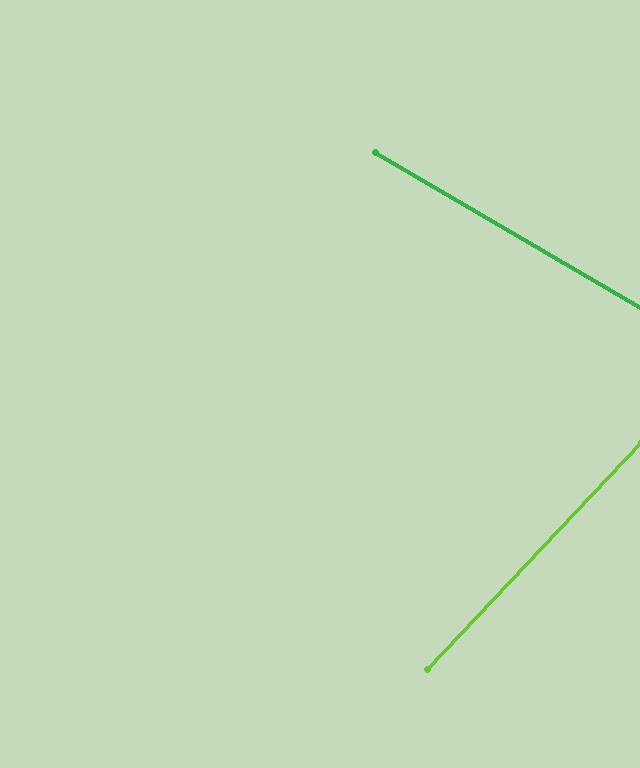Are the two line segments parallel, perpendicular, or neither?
Neither parallel nor perpendicular — they differ by about 77°.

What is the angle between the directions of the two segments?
Approximately 77 degrees.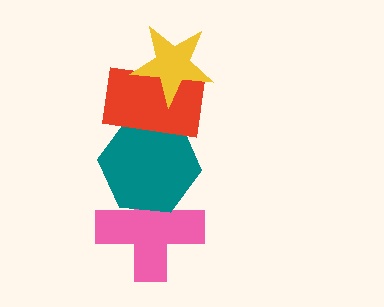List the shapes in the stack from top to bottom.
From top to bottom: the yellow star, the red rectangle, the teal hexagon, the pink cross.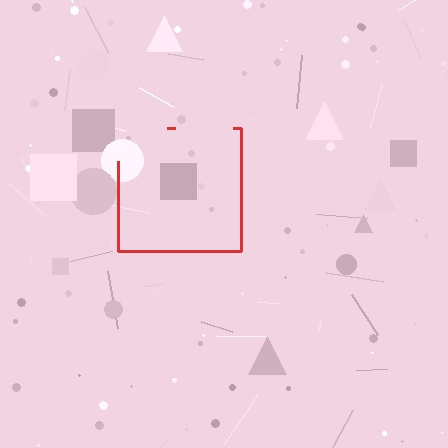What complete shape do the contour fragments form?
The contour fragments form a square.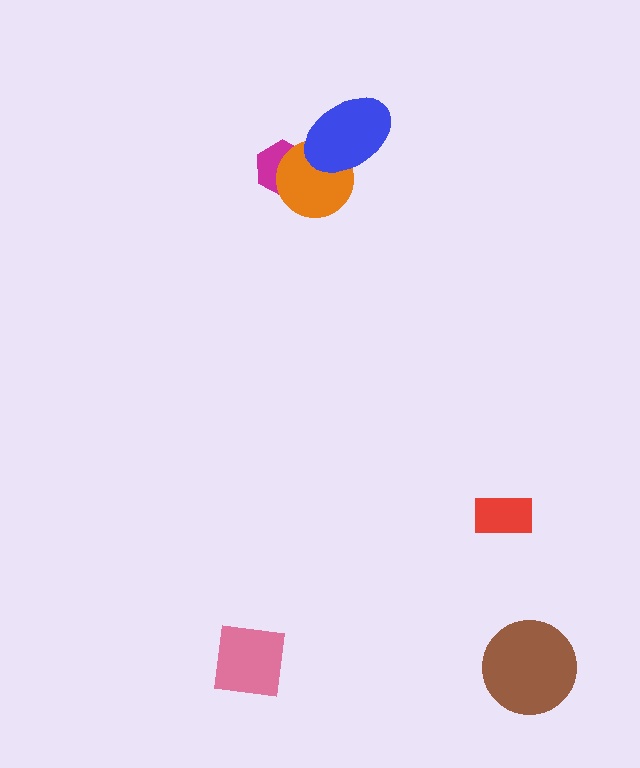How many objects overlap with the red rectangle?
0 objects overlap with the red rectangle.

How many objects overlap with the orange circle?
2 objects overlap with the orange circle.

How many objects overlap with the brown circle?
0 objects overlap with the brown circle.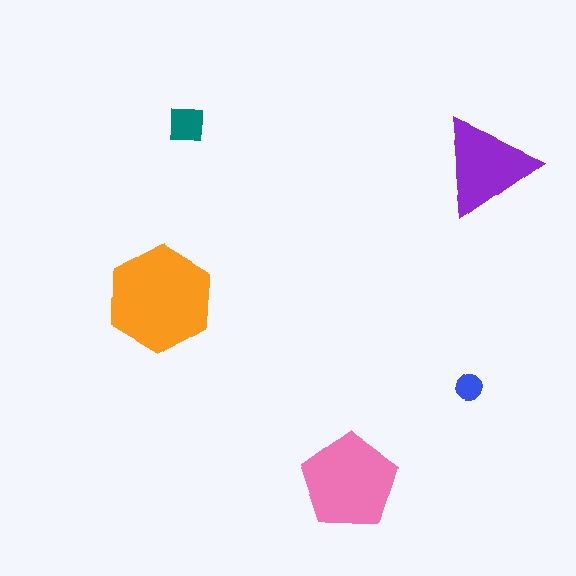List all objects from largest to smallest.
The orange hexagon, the pink pentagon, the purple triangle, the teal square, the blue circle.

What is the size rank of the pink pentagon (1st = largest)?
2nd.